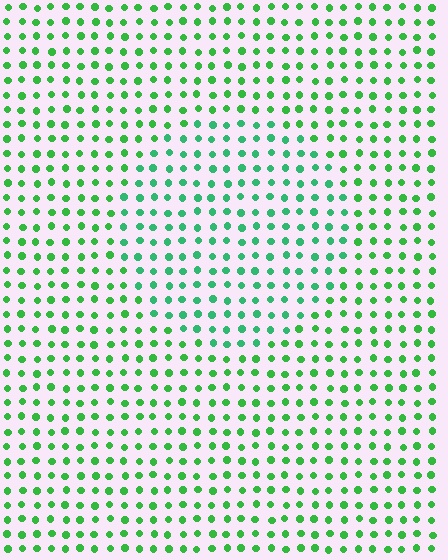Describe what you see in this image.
The image is filled with small green elements in a uniform arrangement. A circle-shaped region is visible where the elements are tinted to a slightly different hue, forming a subtle color boundary.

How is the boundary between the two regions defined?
The boundary is defined purely by a slight shift in hue (about 22 degrees). Spacing, size, and orientation are identical on both sides.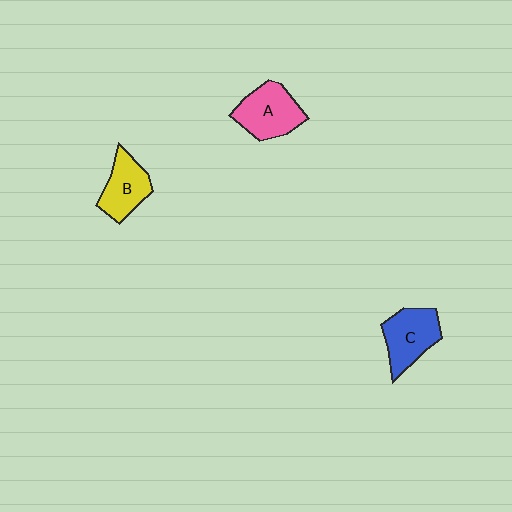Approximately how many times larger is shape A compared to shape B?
Approximately 1.2 times.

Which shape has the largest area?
Shape A (pink).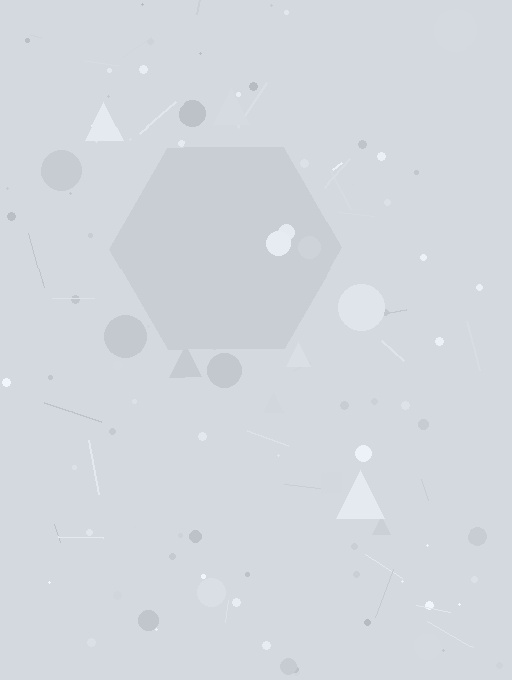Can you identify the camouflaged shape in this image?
The camouflaged shape is a hexagon.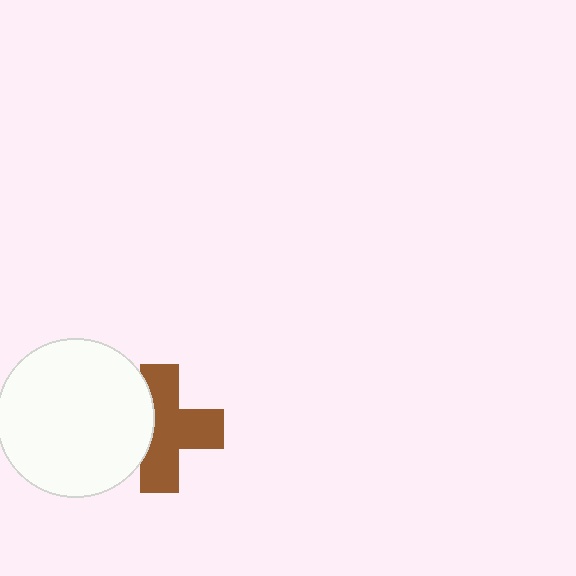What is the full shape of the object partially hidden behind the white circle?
The partially hidden object is a brown cross.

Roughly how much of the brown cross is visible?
Most of it is visible (roughly 68%).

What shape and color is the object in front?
The object in front is a white circle.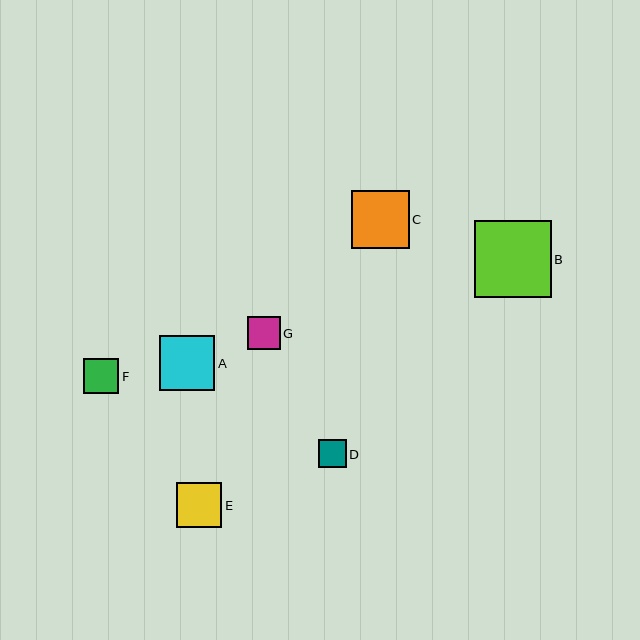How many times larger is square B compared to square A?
Square B is approximately 1.4 times the size of square A.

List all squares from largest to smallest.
From largest to smallest: B, C, A, E, F, G, D.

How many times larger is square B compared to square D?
Square B is approximately 2.8 times the size of square D.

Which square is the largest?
Square B is the largest with a size of approximately 77 pixels.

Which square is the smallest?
Square D is the smallest with a size of approximately 27 pixels.